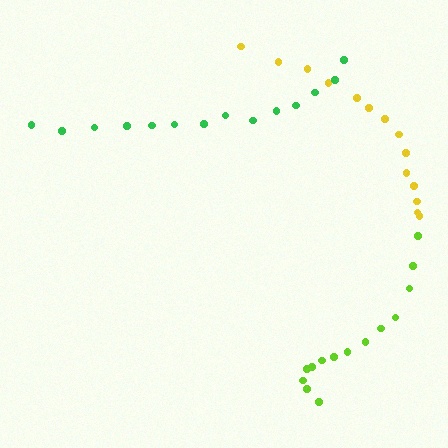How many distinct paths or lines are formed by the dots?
There are 3 distinct paths.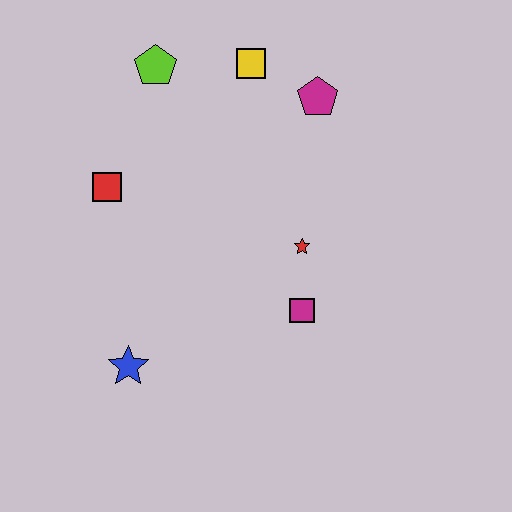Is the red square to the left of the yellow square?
Yes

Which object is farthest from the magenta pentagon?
The blue star is farthest from the magenta pentagon.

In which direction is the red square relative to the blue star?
The red square is above the blue star.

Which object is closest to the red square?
The lime pentagon is closest to the red square.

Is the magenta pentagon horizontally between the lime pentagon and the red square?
No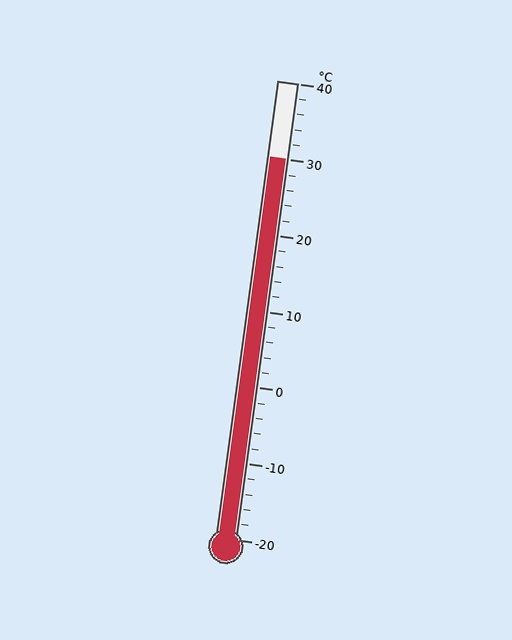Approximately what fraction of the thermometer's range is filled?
The thermometer is filled to approximately 85% of its range.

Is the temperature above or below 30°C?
The temperature is at 30°C.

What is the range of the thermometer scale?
The thermometer scale ranges from -20°C to 40°C.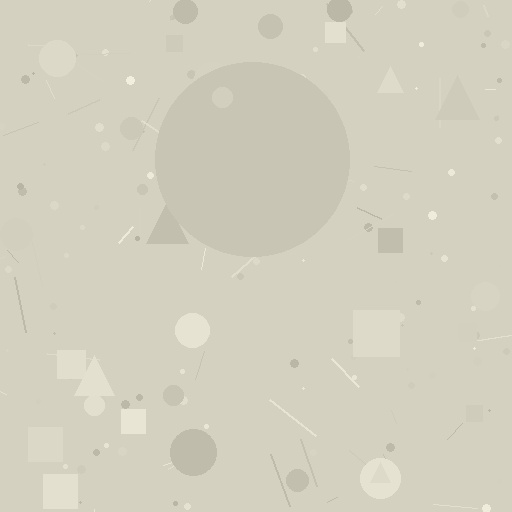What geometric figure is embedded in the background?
A circle is embedded in the background.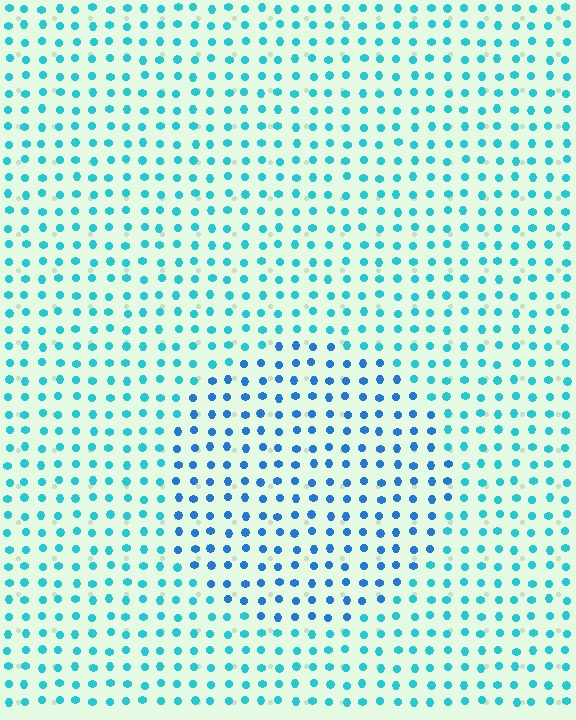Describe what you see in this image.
The image is filled with small cyan elements in a uniform arrangement. A circle-shaped region is visible where the elements are tinted to a slightly different hue, forming a subtle color boundary.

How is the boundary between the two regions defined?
The boundary is defined purely by a slight shift in hue (about 29 degrees). Spacing, size, and orientation are identical on both sides.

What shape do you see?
I see a circle.